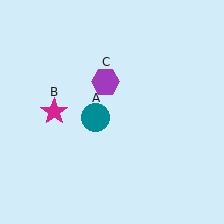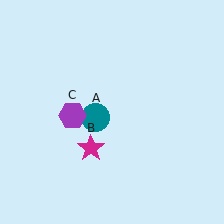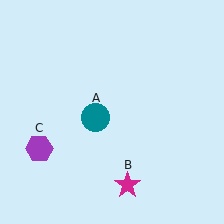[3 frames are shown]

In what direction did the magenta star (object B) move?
The magenta star (object B) moved down and to the right.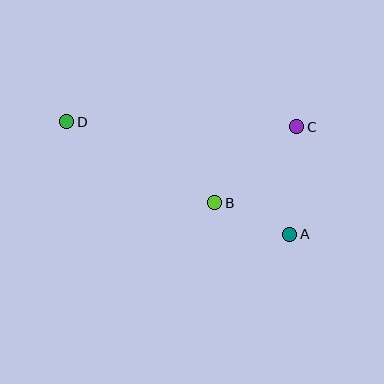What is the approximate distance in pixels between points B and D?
The distance between B and D is approximately 169 pixels.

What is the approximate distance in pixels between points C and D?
The distance between C and D is approximately 230 pixels.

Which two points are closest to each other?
Points A and B are closest to each other.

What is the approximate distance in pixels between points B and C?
The distance between B and C is approximately 112 pixels.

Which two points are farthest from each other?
Points A and D are farthest from each other.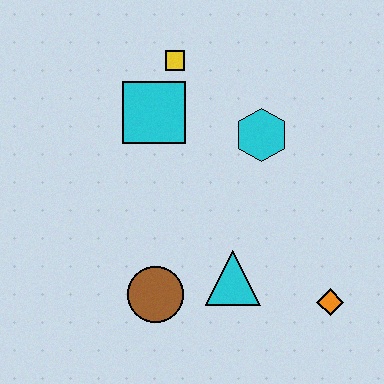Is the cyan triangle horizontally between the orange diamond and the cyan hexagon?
No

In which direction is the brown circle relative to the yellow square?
The brown circle is below the yellow square.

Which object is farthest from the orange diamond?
The yellow square is farthest from the orange diamond.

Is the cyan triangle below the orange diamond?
No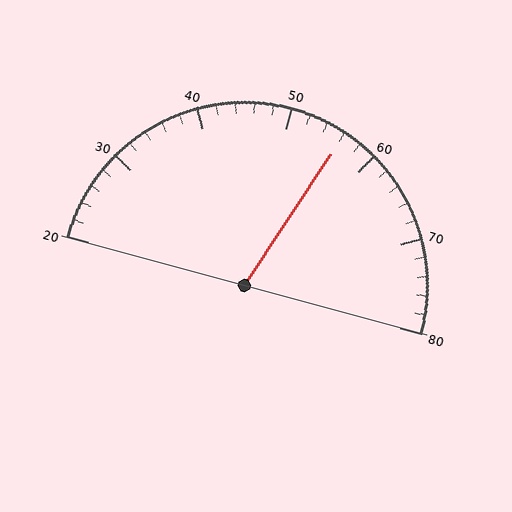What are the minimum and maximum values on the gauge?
The gauge ranges from 20 to 80.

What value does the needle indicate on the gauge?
The needle indicates approximately 56.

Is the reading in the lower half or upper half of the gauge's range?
The reading is in the upper half of the range (20 to 80).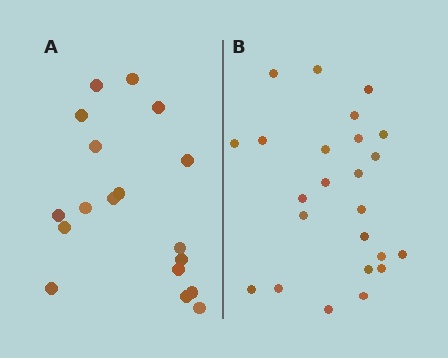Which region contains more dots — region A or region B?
Region B (the right region) has more dots.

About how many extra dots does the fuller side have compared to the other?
Region B has about 6 more dots than region A.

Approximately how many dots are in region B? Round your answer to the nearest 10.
About 20 dots. (The exact count is 24, which rounds to 20.)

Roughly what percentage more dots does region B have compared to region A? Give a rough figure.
About 35% more.